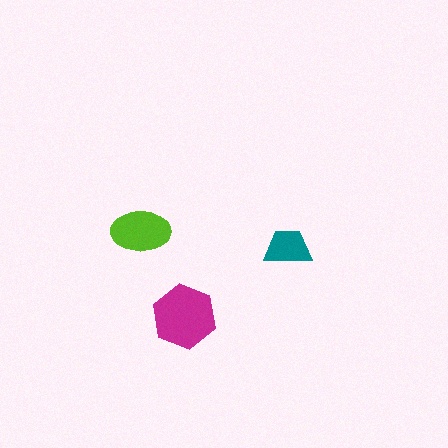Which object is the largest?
The magenta hexagon.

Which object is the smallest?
The teal trapezoid.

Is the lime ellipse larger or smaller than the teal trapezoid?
Larger.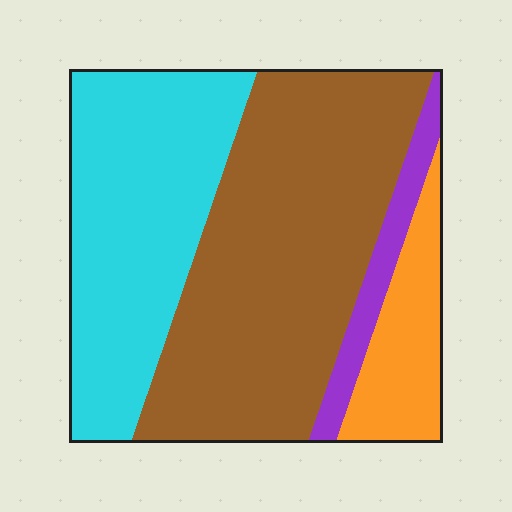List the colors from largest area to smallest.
From largest to smallest: brown, cyan, orange, purple.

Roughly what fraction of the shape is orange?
Orange takes up about one eighth (1/8) of the shape.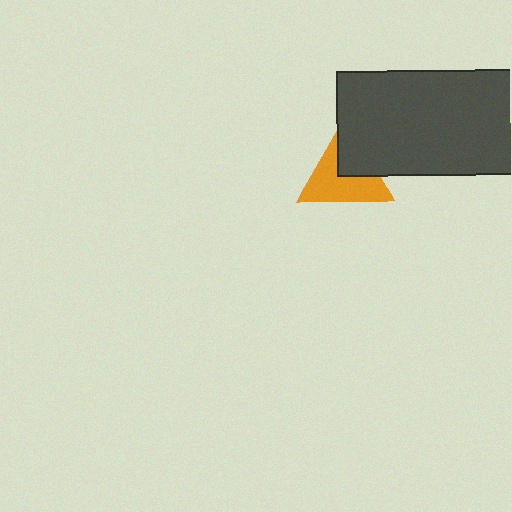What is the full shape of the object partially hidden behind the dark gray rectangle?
The partially hidden object is an orange triangle.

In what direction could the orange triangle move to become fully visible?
The orange triangle could move toward the lower-left. That would shift it out from behind the dark gray rectangle entirely.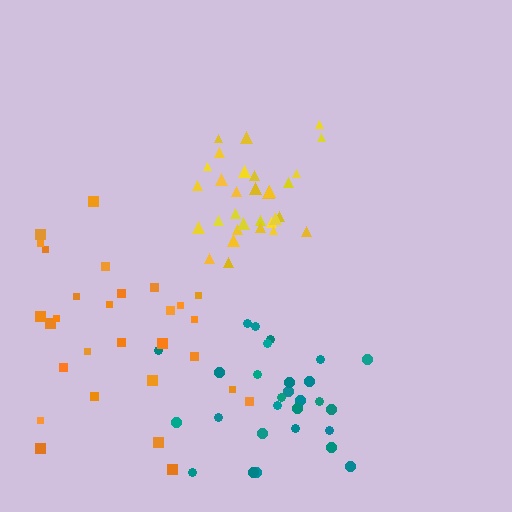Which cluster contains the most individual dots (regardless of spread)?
Yellow (31).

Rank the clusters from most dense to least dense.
yellow, teal, orange.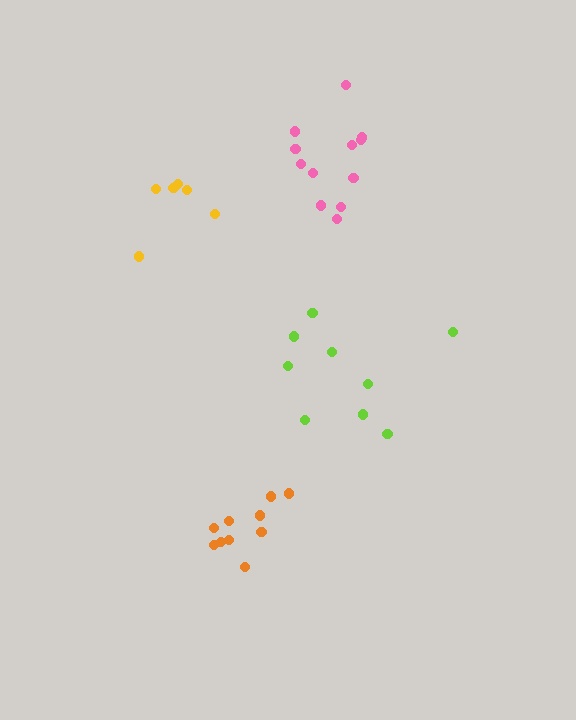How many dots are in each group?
Group 1: 9 dots, Group 2: 6 dots, Group 3: 10 dots, Group 4: 12 dots (37 total).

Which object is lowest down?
The orange cluster is bottommost.